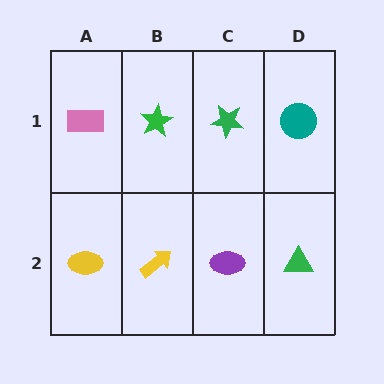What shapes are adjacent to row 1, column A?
A yellow ellipse (row 2, column A), a green star (row 1, column B).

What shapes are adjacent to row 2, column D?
A teal circle (row 1, column D), a purple ellipse (row 2, column C).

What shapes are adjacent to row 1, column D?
A green triangle (row 2, column D), a green star (row 1, column C).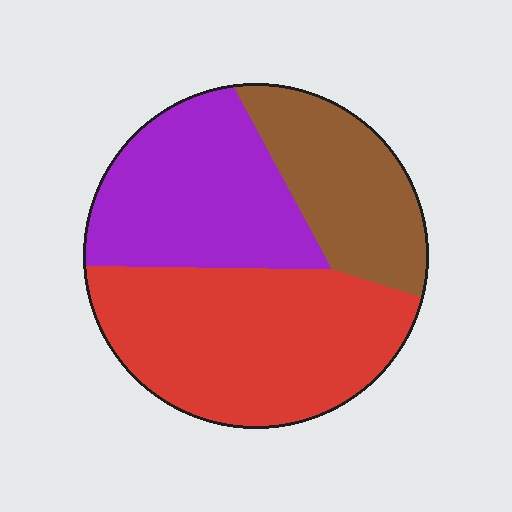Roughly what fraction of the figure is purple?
Purple covers roughly 30% of the figure.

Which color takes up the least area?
Brown, at roughly 25%.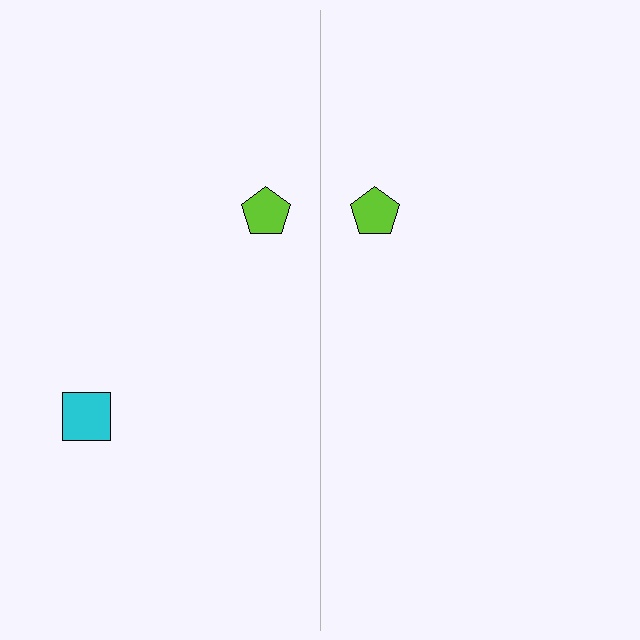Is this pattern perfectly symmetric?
No, the pattern is not perfectly symmetric. A cyan square is missing from the right side.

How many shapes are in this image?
There are 3 shapes in this image.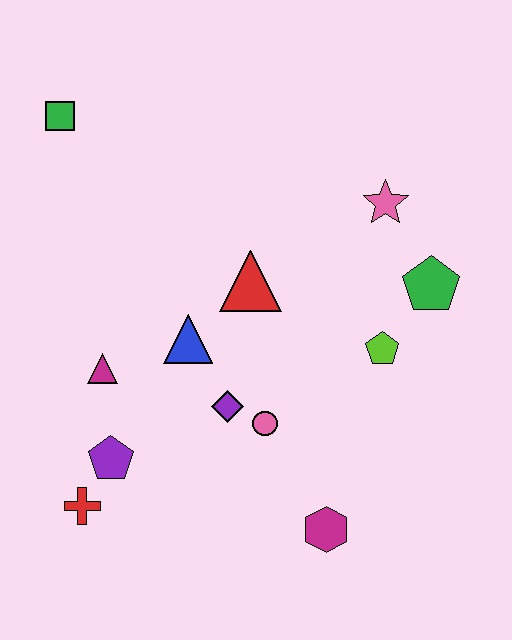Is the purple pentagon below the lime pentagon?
Yes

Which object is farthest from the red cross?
The pink star is farthest from the red cross.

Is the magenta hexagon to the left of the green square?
No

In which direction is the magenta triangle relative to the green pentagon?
The magenta triangle is to the left of the green pentagon.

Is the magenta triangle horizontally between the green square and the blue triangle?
Yes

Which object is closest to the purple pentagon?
The red cross is closest to the purple pentagon.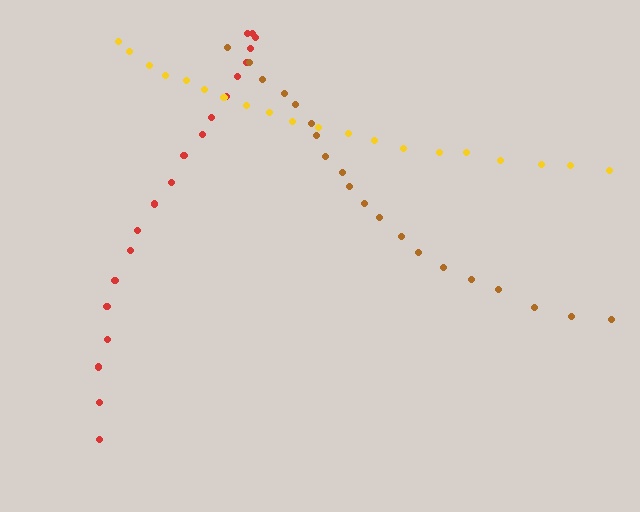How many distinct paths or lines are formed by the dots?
There are 3 distinct paths.